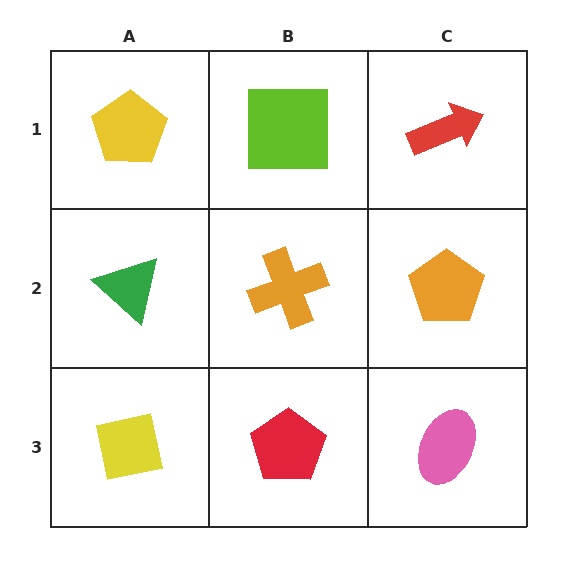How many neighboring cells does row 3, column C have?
2.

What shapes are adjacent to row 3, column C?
An orange pentagon (row 2, column C), a red pentagon (row 3, column B).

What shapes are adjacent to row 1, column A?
A green triangle (row 2, column A), a lime square (row 1, column B).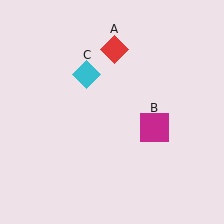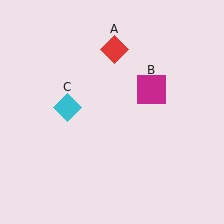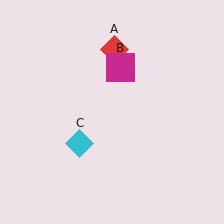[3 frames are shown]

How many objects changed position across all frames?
2 objects changed position: magenta square (object B), cyan diamond (object C).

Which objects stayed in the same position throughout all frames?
Red diamond (object A) remained stationary.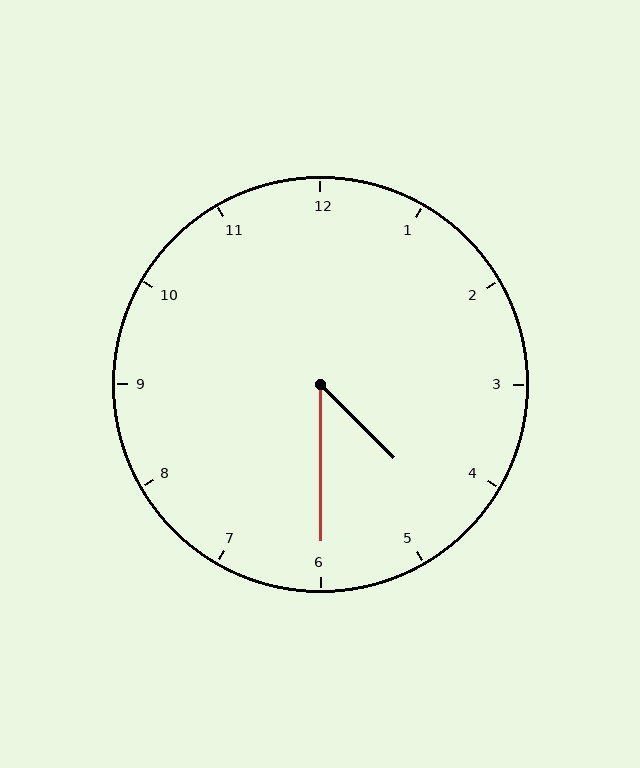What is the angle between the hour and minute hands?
Approximately 45 degrees.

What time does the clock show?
4:30.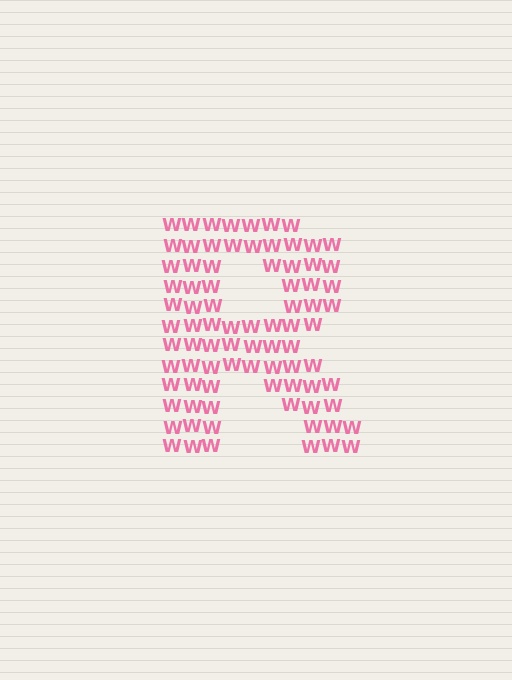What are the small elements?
The small elements are letter W's.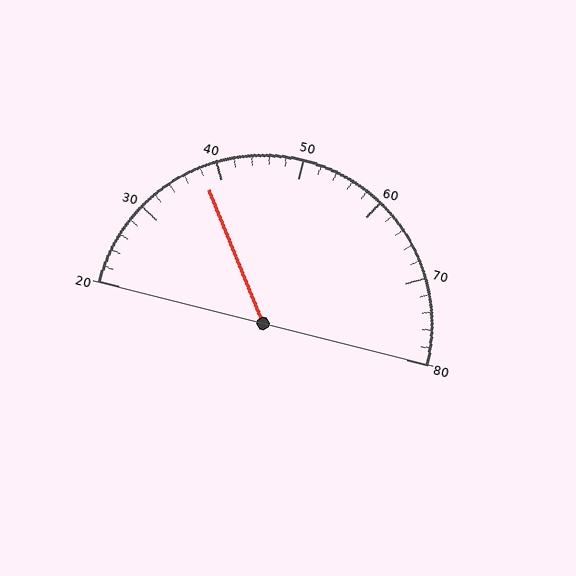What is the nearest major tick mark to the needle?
The nearest major tick mark is 40.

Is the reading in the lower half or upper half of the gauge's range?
The reading is in the lower half of the range (20 to 80).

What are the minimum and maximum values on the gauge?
The gauge ranges from 20 to 80.